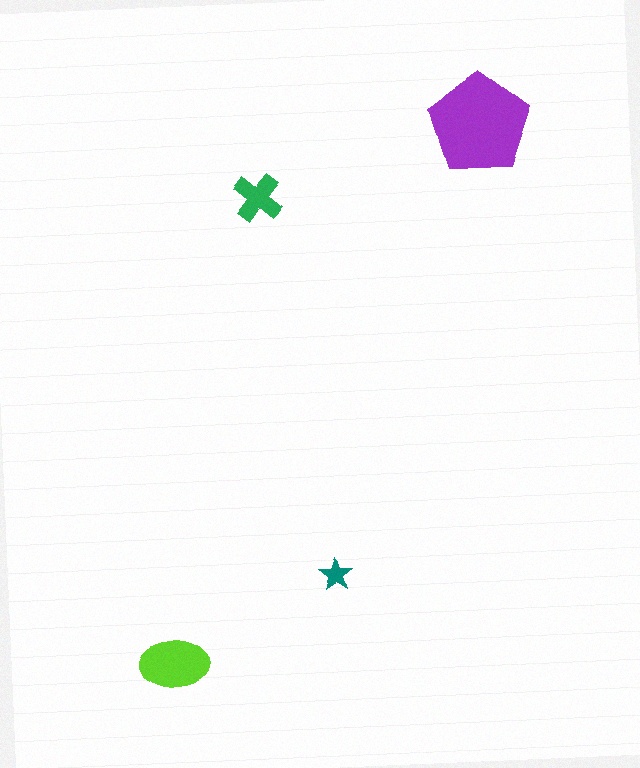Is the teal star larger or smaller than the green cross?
Smaller.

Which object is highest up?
The purple pentagon is topmost.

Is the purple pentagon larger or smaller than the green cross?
Larger.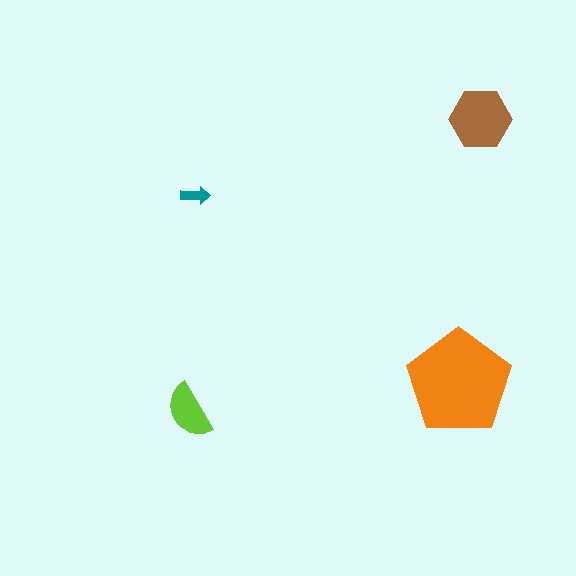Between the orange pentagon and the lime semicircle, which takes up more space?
The orange pentagon.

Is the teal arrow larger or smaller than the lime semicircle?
Smaller.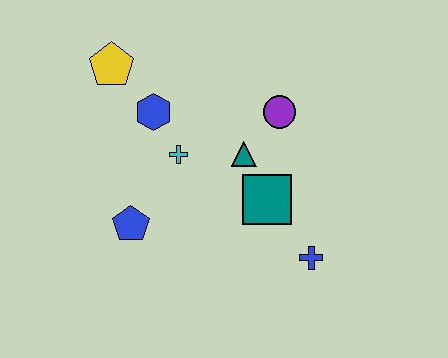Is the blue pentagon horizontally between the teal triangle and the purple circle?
No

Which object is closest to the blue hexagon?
The cyan cross is closest to the blue hexagon.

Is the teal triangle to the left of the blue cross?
Yes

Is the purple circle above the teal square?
Yes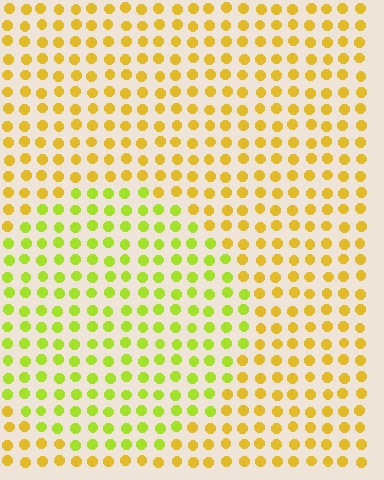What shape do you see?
I see a circle.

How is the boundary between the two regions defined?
The boundary is defined purely by a slight shift in hue (about 34 degrees). Spacing, size, and orientation are identical on both sides.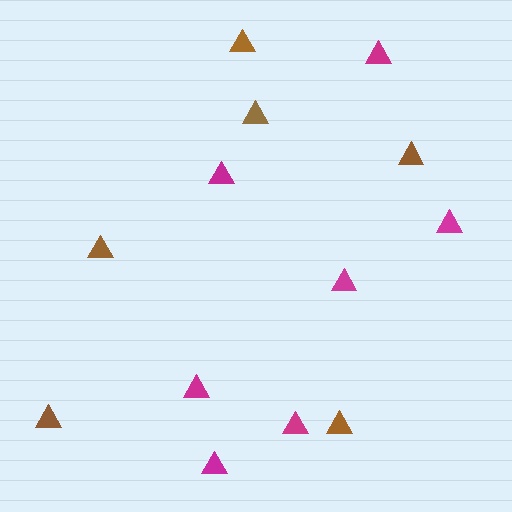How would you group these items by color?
There are 2 groups: one group of magenta triangles (7) and one group of brown triangles (6).